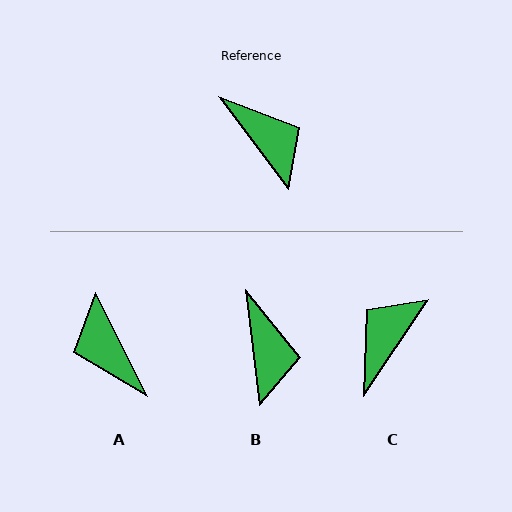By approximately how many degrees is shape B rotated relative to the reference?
Approximately 30 degrees clockwise.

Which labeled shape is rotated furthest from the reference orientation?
A, about 170 degrees away.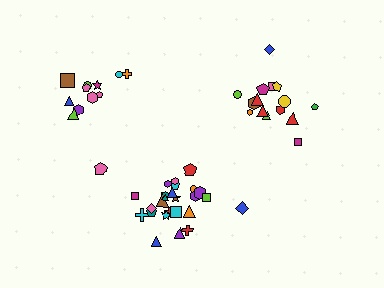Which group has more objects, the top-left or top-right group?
The top-right group.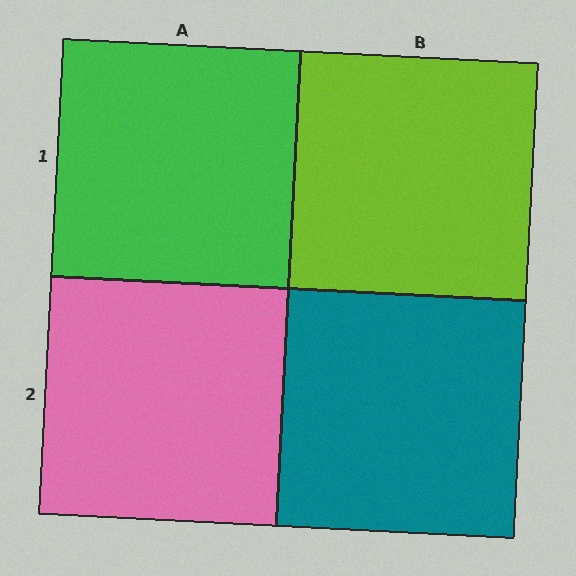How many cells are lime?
1 cell is lime.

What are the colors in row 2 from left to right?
Pink, teal.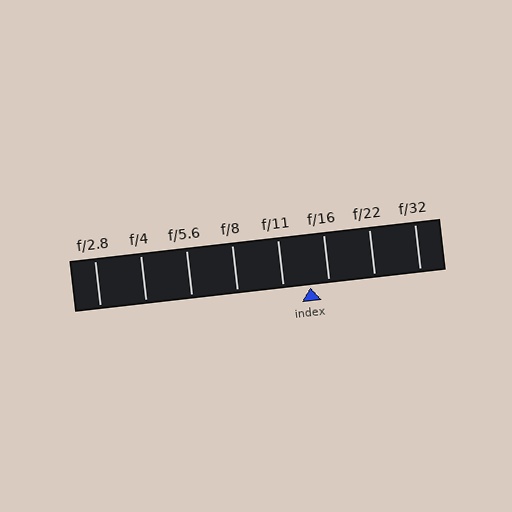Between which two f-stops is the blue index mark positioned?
The index mark is between f/11 and f/16.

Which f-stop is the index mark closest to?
The index mark is closest to f/16.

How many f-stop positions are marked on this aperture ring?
There are 8 f-stop positions marked.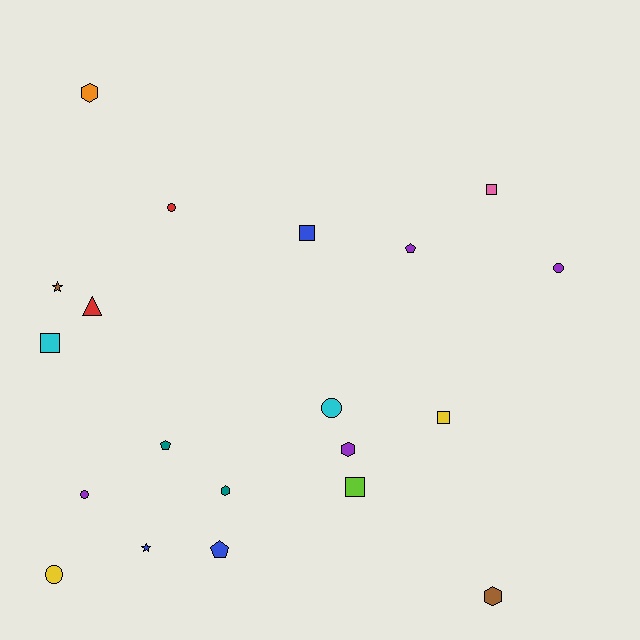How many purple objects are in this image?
There are 4 purple objects.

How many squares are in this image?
There are 5 squares.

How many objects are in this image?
There are 20 objects.